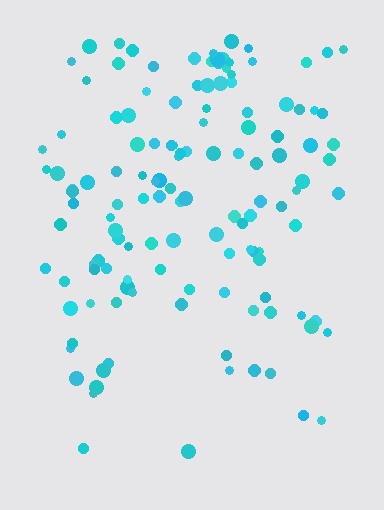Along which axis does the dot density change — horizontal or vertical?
Vertical.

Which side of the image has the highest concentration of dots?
The top.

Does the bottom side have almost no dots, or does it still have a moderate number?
Still a moderate number, just noticeably fewer than the top.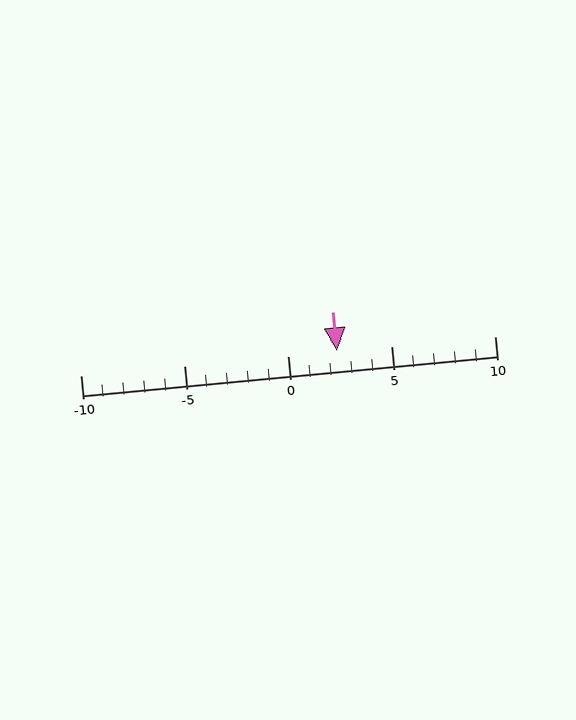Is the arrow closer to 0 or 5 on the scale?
The arrow is closer to 0.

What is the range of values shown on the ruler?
The ruler shows values from -10 to 10.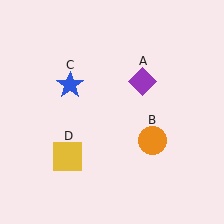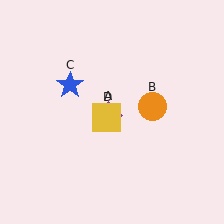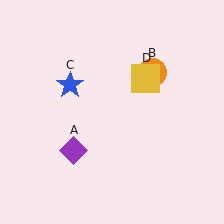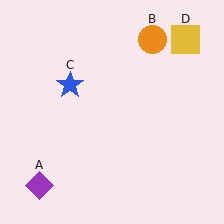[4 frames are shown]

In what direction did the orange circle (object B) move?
The orange circle (object B) moved up.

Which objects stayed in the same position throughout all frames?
Blue star (object C) remained stationary.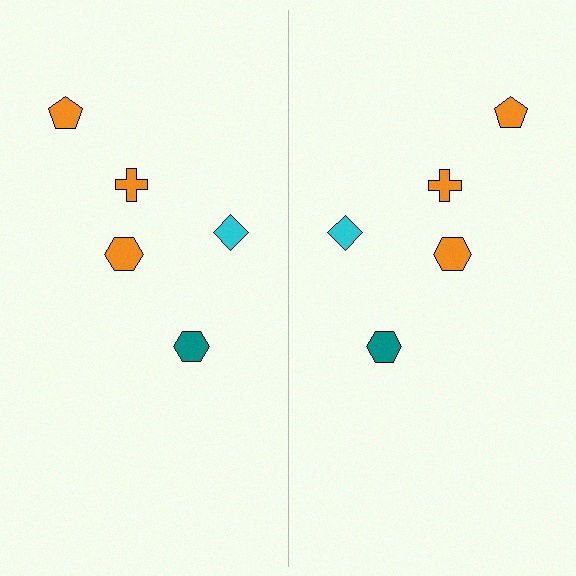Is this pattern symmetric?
Yes, this pattern has bilateral (reflection) symmetry.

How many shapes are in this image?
There are 10 shapes in this image.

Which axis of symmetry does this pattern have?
The pattern has a vertical axis of symmetry running through the center of the image.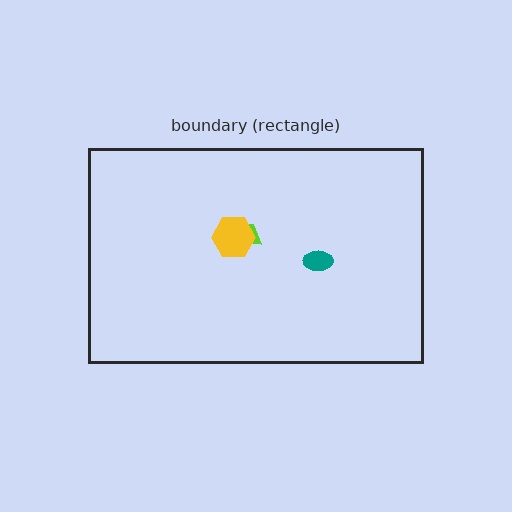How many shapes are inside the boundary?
4 inside, 0 outside.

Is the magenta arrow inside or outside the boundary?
Inside.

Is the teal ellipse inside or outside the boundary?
Inside.